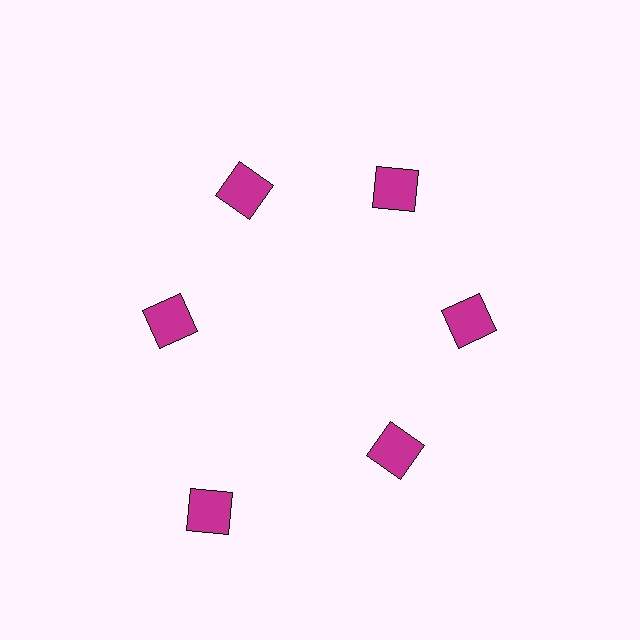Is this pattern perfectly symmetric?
No. The 6 magenta squares are arranged in a ring, but one element near the 7 o'clock position is pushed outward from the center, breaking the 6-fold rotational symmetry.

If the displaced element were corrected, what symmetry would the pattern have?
It would have 6-fold rotational symmetry — the pattern would map onto itself every 60 degrees.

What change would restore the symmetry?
The symmetry would be restored by moving it inward, back onto the ring so that all 6 squares sit at equal angles and equal distance from the center.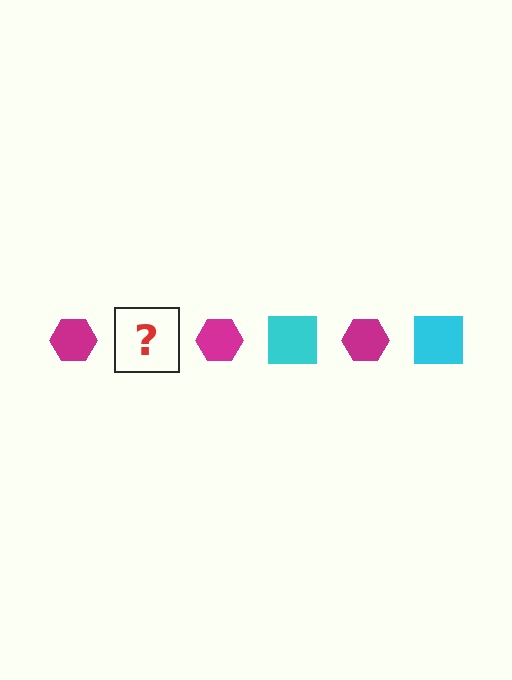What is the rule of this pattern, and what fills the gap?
The rule is that the pattern alternates between magenta hexagon and cyan square. The gap should be filled with a cyan square.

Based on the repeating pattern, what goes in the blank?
The blank should be a cyan square.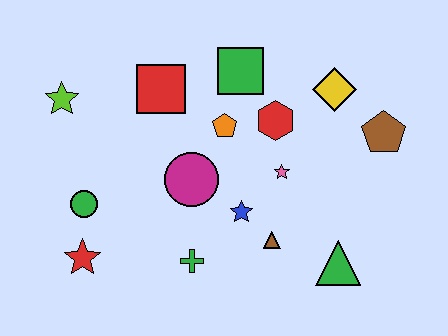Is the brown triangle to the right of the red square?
Yes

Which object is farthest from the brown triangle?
The lime star is farthest from the brown triangle.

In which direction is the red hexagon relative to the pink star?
The red hexagon is above the pink star.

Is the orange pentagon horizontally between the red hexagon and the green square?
No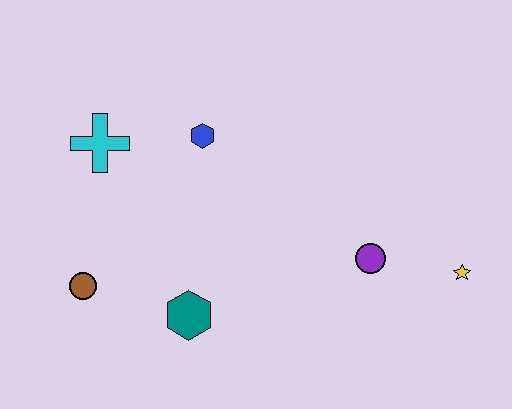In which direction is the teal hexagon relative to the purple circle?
The teal hexagon is to the left of the purple circle.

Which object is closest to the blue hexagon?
The cyan cross is closest to the blue hexagon.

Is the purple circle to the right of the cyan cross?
Yes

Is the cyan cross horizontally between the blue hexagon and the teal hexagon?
No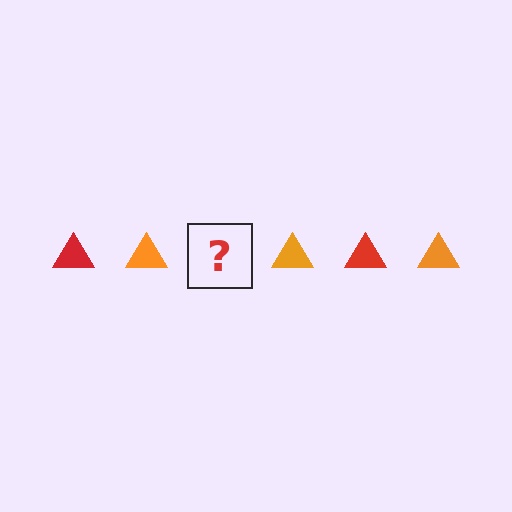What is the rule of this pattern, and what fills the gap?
The rule is that the pattern cycles through red, orange triangles. The gap should be filled with a red triangle.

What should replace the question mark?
The question mark should be replaced with a red triangle.